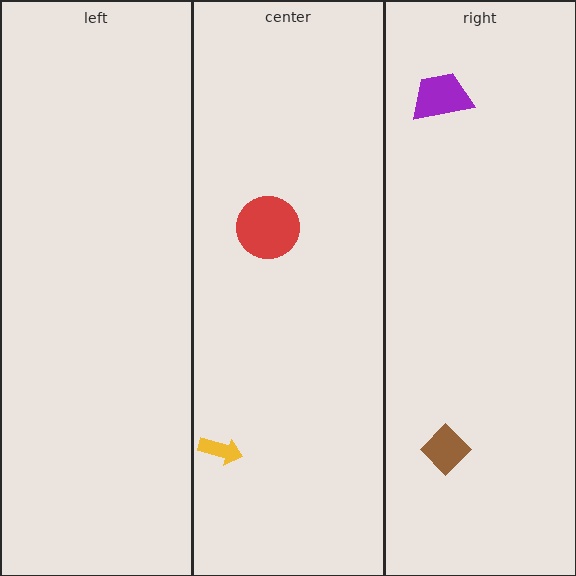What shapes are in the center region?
The yellow arrow, the red circle.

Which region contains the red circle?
The center region.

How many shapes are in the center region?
2.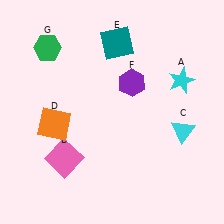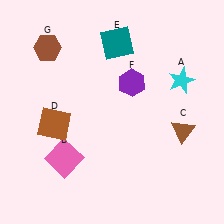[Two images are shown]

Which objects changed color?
C changed from cyan to brown. D changed from orange to brown. G changed from green to brown.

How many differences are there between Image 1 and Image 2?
There are 3 differences between the two images.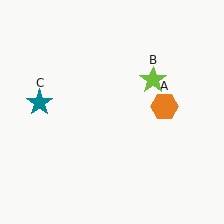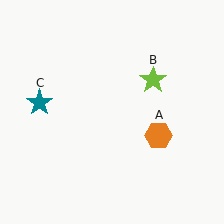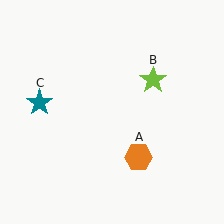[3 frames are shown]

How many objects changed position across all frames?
1 object changed position: orange hexagon (object A).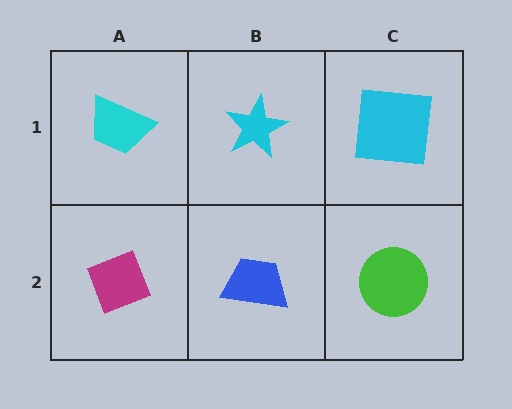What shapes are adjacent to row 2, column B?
A cyan star (row 1, column B), a magenta diamond (row 2, column A), a green circle (row 2, column C).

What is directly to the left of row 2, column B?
A magenta diamond.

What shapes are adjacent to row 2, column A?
A cyan trapezoid (row 1, column A), a blue trapezoid (row 2, column B).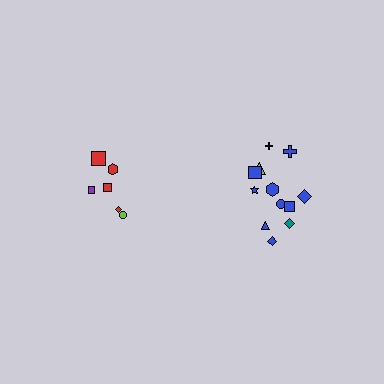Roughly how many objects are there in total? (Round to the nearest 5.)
Roughly 20 objects in total.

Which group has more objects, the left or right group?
The right group.